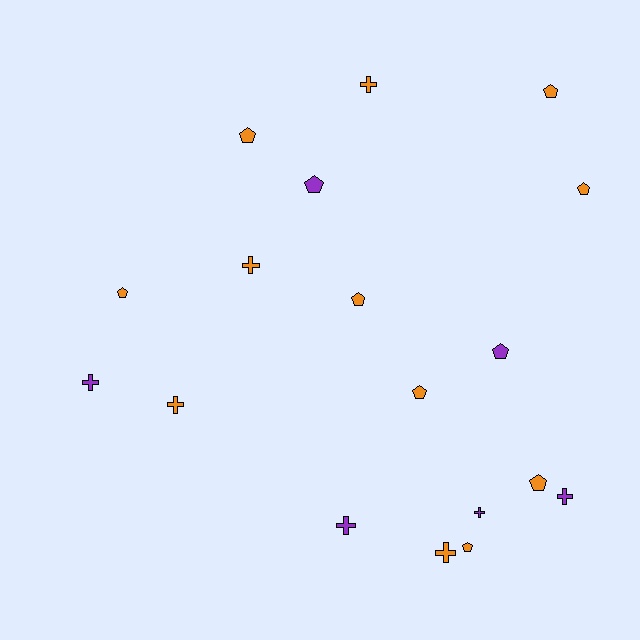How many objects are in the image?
There are 18 objects.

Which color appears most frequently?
Orange, with 12 objects.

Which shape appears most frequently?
Pentagon, with 10 objects.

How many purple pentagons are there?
There are 2 purple pentagons.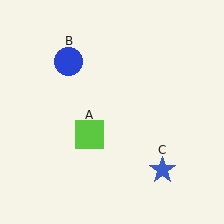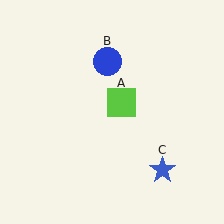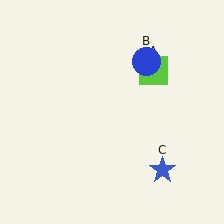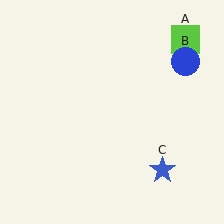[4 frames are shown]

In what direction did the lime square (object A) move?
The lime square (object A) moved up and to the right.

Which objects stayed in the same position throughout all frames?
Blue star (object C) remained stationary.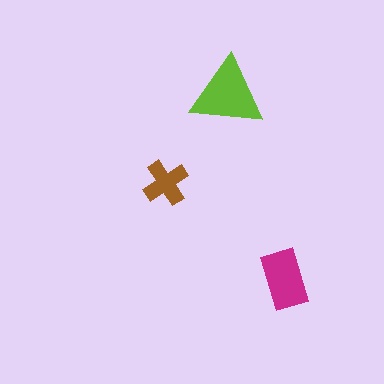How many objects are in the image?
There are 3 objects in the image.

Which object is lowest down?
The magenta rectangle is bottommost.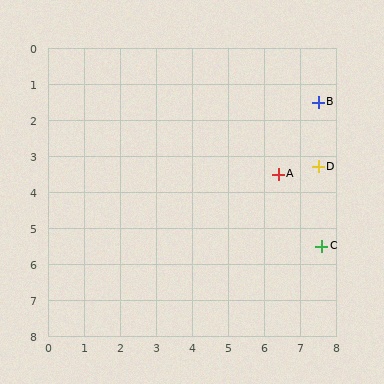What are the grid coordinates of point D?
Point D is at approximately (7.5, 3.3).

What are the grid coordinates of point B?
Point B is at approximately (7.5, 1.5).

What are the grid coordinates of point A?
Point A is at approximately (6.4, 3.5).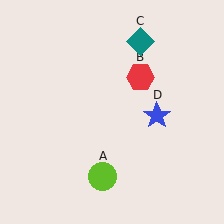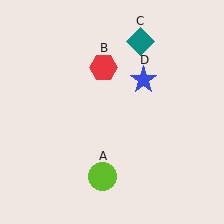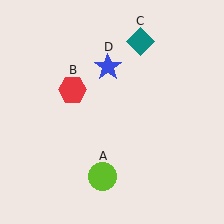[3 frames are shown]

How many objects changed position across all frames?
2 objects changed position: red hexagon (object B), blue star (object D).